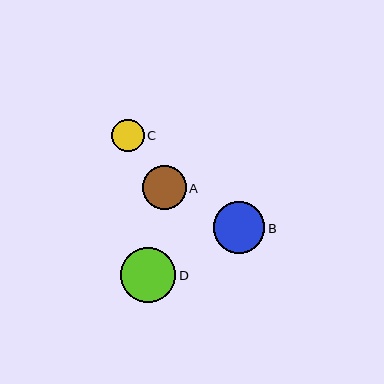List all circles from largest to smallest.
From largest to smallest: D, B, A, C.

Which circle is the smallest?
Circle C is the smallest with a size of approximately 32 pixels.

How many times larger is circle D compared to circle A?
Circle D is approximately 1.3 times the size of circle A.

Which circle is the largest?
Circle D is the largest with a size of approximately 55 pixels.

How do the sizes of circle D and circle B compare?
Circle D and circle B are approximately the same size.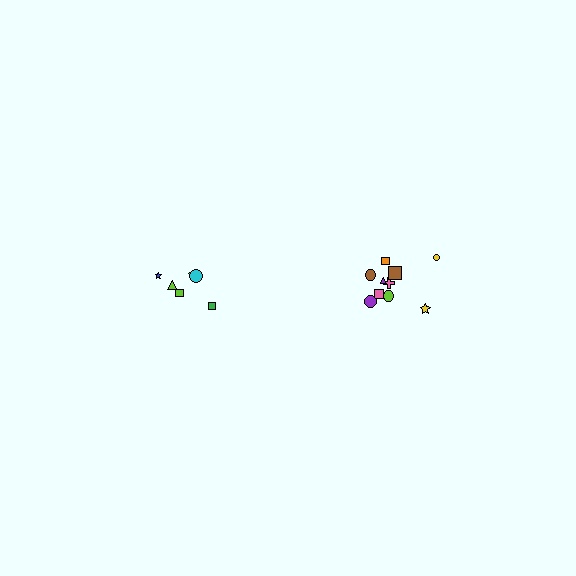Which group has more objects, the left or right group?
The right group.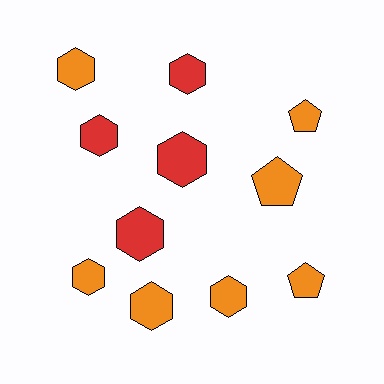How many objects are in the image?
There are 11 objects.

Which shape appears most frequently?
Hexagon, with 8 objects.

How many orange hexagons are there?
There are 4 orange hexagons.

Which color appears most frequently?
Orange, with 7 objects.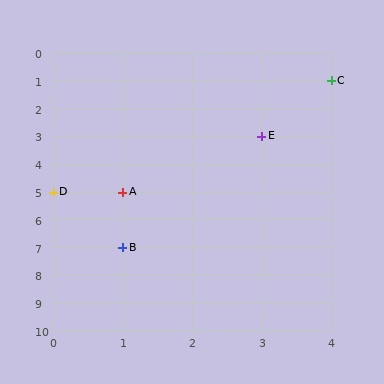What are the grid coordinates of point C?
Point C is at grid coordinates (4, 1).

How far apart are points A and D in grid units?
Points A and D are 1 column apart.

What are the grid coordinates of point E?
Point E is at grid coordinates (3, 3).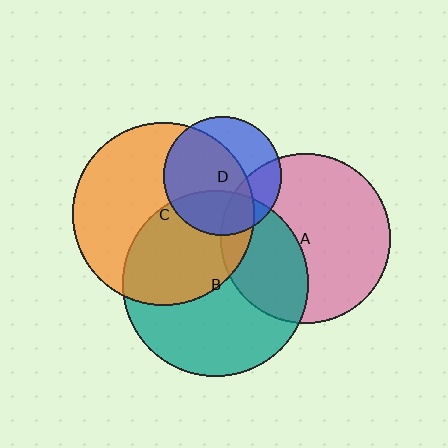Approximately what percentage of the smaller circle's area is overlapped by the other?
Approximately 10%.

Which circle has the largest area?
Circle B (teal).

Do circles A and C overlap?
Yes.